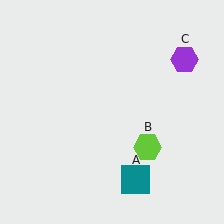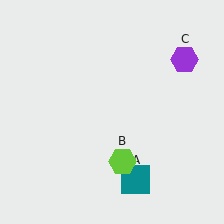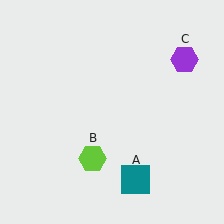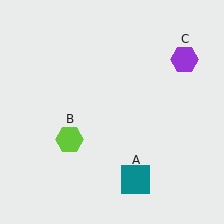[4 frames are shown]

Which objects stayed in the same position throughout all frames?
Teal square (object A) and purple hexagon (object C) remained stationary.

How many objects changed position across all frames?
1 object changed position: lime hexagon (object B).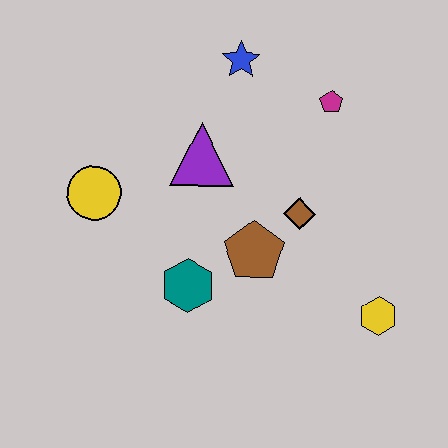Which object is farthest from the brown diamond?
The yellow circle is farthest from the brown diamond.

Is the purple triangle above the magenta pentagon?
No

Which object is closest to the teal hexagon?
The brown pentagon is closest to the teal hexagon.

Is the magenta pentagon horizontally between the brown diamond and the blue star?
No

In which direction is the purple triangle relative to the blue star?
The purple triangle is below the blue star.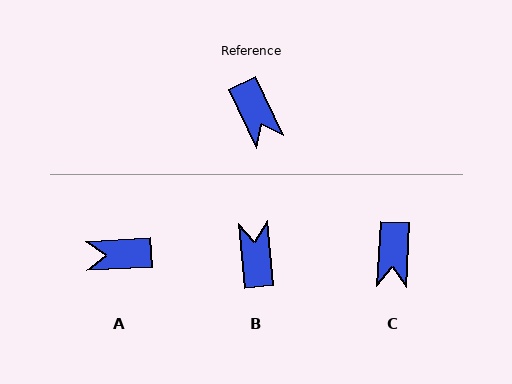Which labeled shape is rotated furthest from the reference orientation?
B, about 160 degrees away.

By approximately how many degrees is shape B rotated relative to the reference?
Approximately 160 degrees counter-clockwise.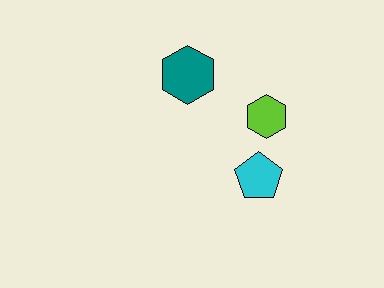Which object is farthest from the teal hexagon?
The cyan pentagon is farthest from the teal hexagon.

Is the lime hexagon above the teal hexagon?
No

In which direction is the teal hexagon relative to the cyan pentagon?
The teal hexagon is above the cyan pentagon.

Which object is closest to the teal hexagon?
The lime hexagon is closest to the teal hexagon.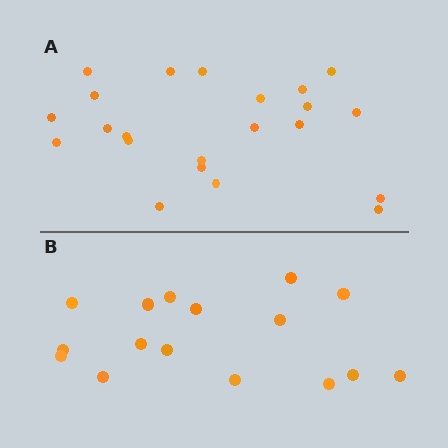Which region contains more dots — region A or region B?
Region A (the top region) has more dots.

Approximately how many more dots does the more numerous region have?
Region A has about 6 more dots than region B.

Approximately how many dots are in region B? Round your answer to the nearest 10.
About 20 dots. (The exact count is 16, which rounds to 20.)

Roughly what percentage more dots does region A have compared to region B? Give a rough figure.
About 40% more.